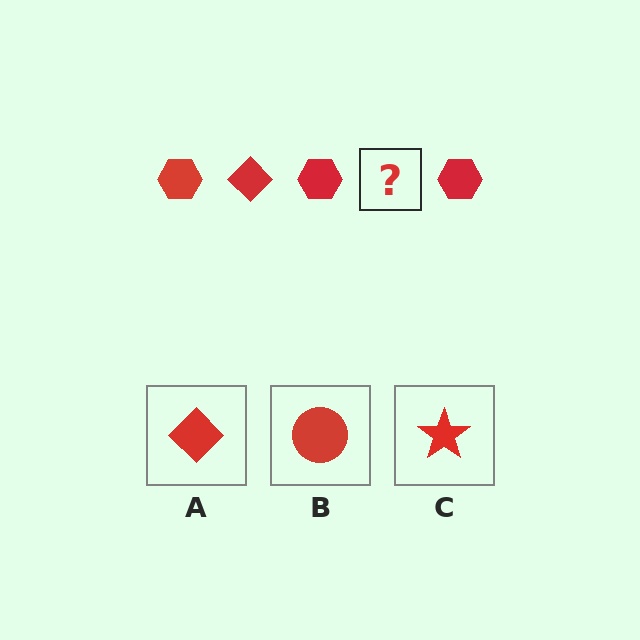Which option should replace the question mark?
Option A.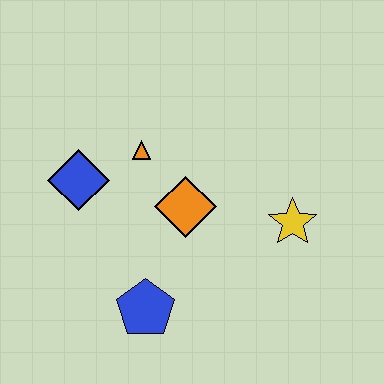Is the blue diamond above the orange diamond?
Yes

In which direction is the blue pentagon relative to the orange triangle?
The blue pentagon is below the orange triangle.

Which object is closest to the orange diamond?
The orange triangle is closest to the orange diamond.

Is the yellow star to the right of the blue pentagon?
Yes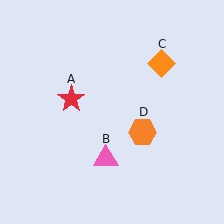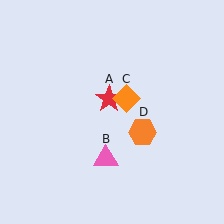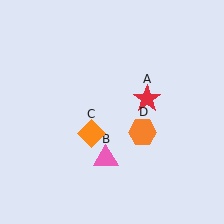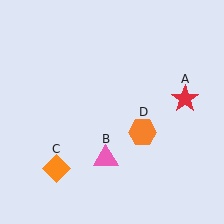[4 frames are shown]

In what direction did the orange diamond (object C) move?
The orange diamond (object C) moved down and to the left.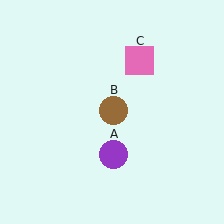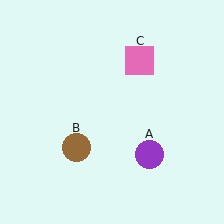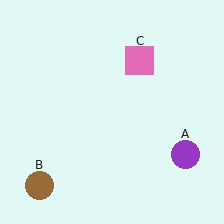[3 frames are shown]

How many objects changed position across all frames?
2 objects changed position: purple circle (object A), brown circle (object B).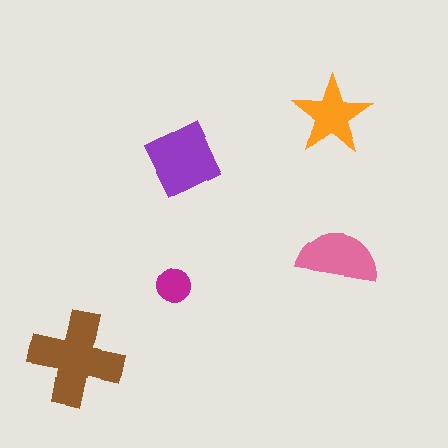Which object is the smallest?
The magenta circle.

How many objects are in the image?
There are 5 objects in the image.